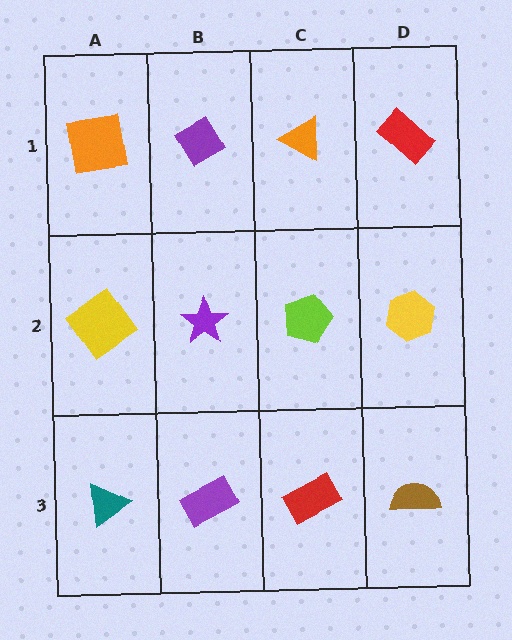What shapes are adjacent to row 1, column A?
A yellow diamond (row 2, column A), a purple diamond (row 1, column B).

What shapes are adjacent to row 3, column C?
A lime pentagon (row 2, column C), a purple rectangle (row 3, column B), a brown semicircle (row 3, column D).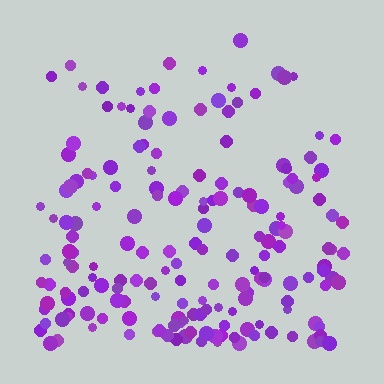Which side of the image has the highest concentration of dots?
The bottom.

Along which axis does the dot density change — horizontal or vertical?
Vertical.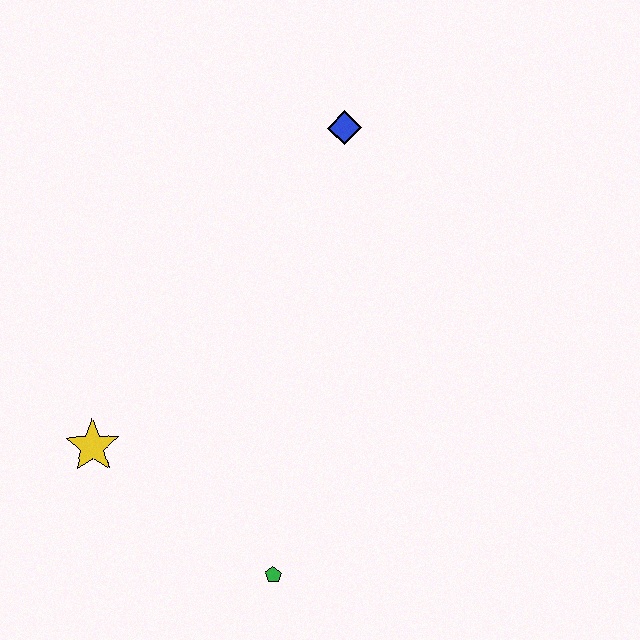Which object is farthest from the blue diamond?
The green pentagon is farthest from the blue diamond.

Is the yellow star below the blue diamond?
Yes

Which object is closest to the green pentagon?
The yellow star is closest to the green pentagon.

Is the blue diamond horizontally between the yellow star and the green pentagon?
No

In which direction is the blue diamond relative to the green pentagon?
The blue diamond is above the green pentagon.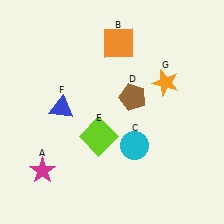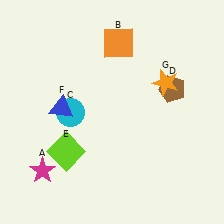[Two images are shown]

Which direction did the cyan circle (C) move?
The cyan circle (C) moved left.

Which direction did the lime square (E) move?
The lime square (E) moved left.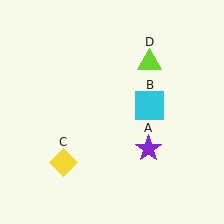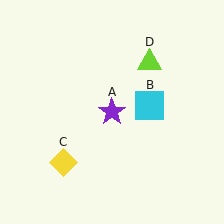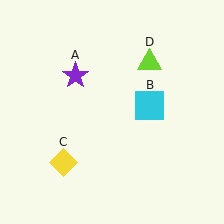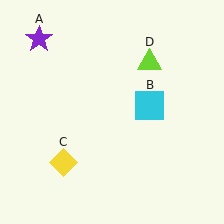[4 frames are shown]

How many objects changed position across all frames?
1 object changed position: purple star (object A).